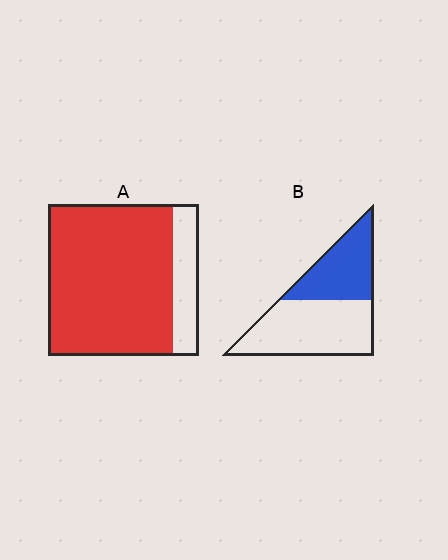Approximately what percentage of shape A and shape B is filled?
A is approximately 85% and B is approximately 40%.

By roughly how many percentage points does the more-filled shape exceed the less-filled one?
By roughly 45 percentage points (A over B).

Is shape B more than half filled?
No.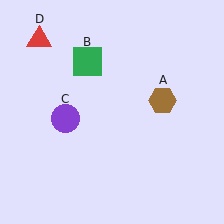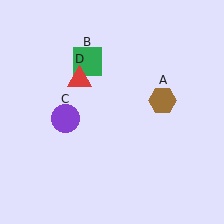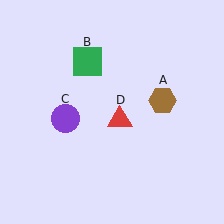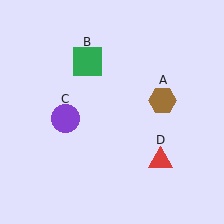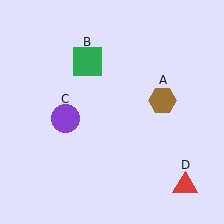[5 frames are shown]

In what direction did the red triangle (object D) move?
The red triangle (object D) moved down and to the right.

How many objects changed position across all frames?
1 object changed position: red triangle (object D).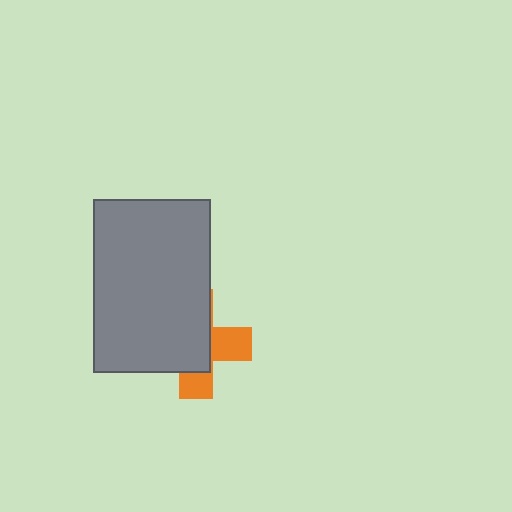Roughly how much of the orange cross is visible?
A small part of it is visible (roughly 37%).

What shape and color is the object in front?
The object in front is a gray rectangle.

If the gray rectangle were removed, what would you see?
You would see the complete orange cross.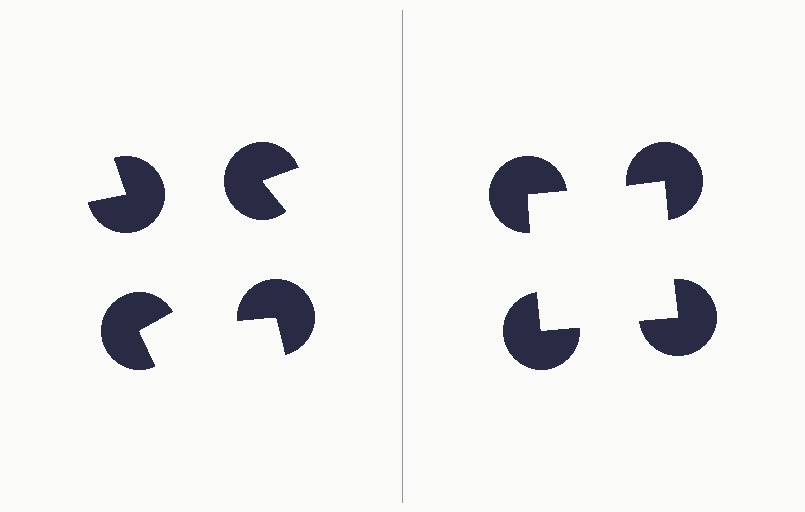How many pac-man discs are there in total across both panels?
8 — 4 on each side.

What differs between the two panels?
The pac-man discs are positioned identically on both sides; only the wedge orientations differ. On the right they align to a square; on the left they are misaligned.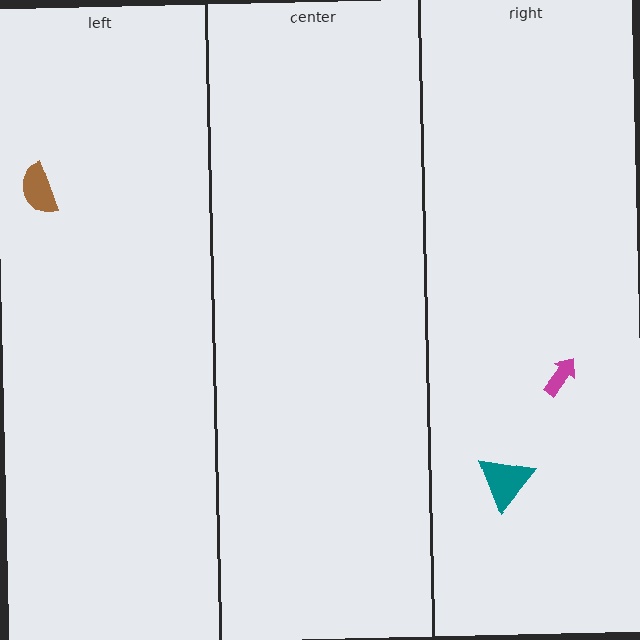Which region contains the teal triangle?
The right region.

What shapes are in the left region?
The brown semicircle.